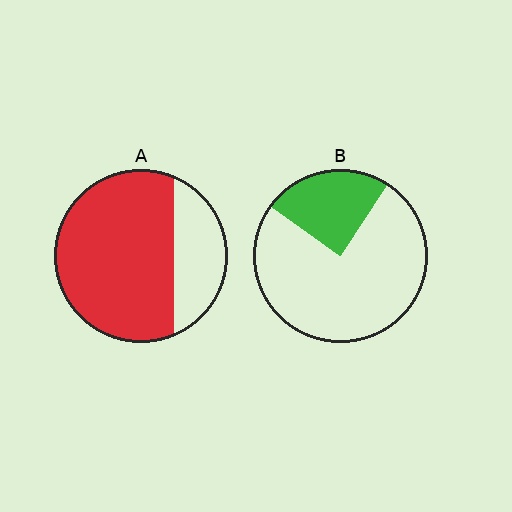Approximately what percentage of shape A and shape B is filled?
A is approximately 75% and B is approximately 25%.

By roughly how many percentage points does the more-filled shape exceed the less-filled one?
By roughly 50 percentage points (A over B).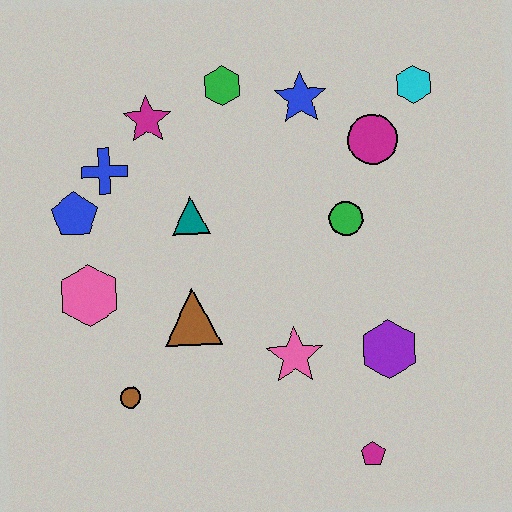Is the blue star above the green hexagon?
No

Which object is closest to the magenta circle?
The cyan hexagon is closest to the magenta circle.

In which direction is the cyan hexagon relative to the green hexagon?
The cyan hexagon is to the right of the green hexagon.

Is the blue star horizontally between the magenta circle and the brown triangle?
Yes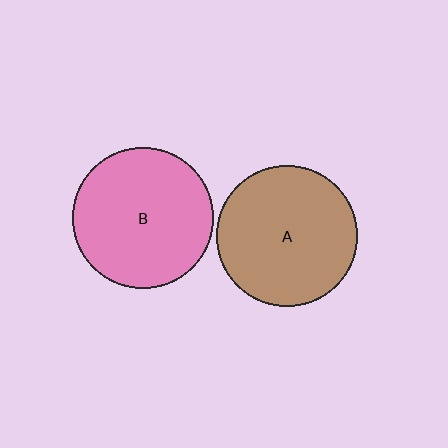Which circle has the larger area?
Circle B (pink).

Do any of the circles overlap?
No, none of the circles overlap.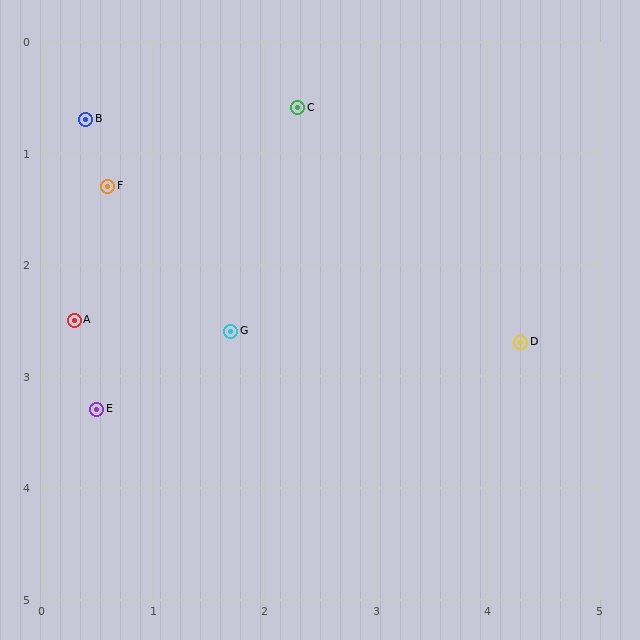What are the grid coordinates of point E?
Point E is at approximately (0.5, 3.3).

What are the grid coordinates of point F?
Point F is at approximately (0.6, 1.3).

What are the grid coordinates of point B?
Point B is at approximately (0.4, 0.7).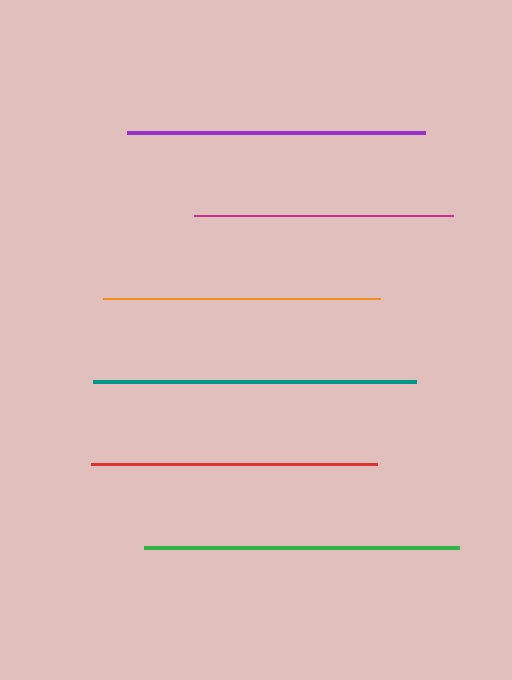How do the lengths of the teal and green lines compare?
The teal and green lines are approximately the same length.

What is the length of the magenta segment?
The magenta segment is approximately 259 pixels long.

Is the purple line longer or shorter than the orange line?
The purple line is longer than the orange line.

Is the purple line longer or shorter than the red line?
The purple line is longer than the red line.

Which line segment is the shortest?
The magenta line is the shortest at approximately 259 pixels.